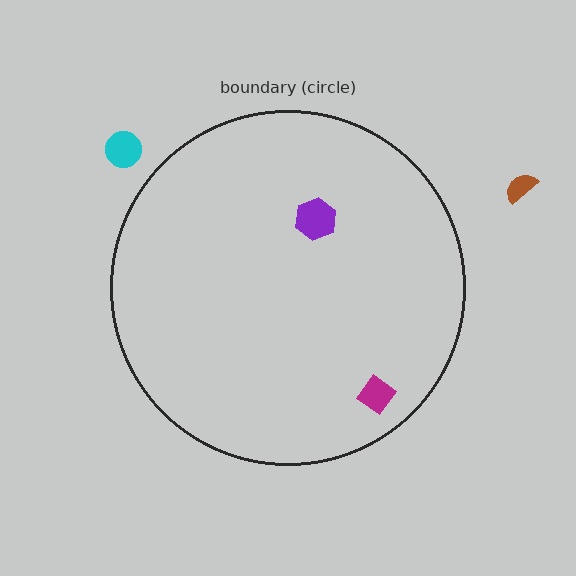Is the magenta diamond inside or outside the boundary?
Inside.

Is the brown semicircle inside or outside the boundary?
Outside.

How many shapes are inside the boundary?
2 inside, 2 outside.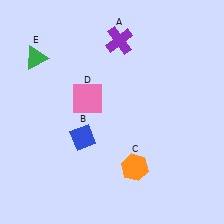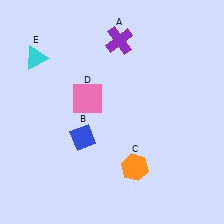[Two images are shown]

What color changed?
The triangle (E) changed from green in Image 1 to cyan in Image 2.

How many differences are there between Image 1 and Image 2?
There is 1 difference between the two images.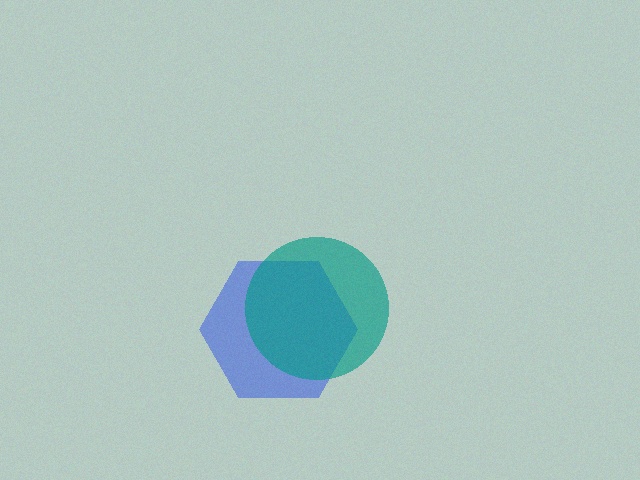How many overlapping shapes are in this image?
There are 2 overlapping shapes in the image.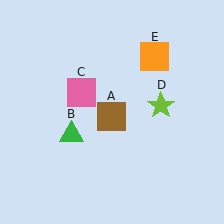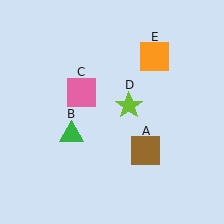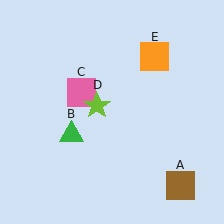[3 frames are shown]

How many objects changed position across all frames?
2 objects changed position: brown square (object A), lime star (object D).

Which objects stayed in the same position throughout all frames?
Green triangle (object B) and pink square (object C) and orange square (object E) remained stationary.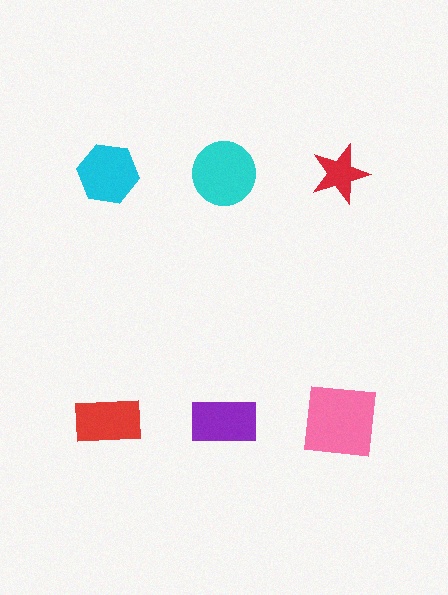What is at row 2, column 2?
A purple rectangle.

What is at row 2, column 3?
A pink square.